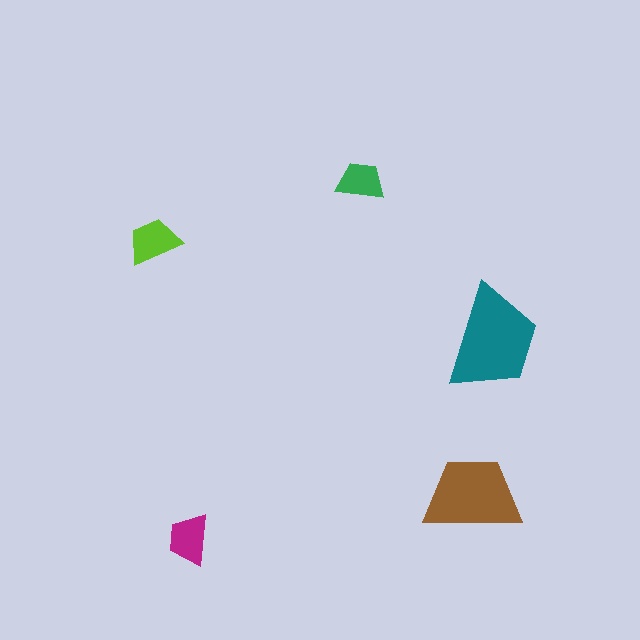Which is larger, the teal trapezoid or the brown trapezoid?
The teal one.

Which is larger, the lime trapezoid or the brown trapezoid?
The brown one.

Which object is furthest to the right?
The teal trapezoid is rightmost.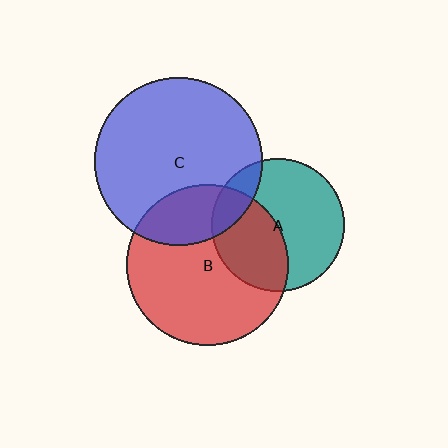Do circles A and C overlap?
Yes.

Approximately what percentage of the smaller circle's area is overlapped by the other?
Approximately 15%.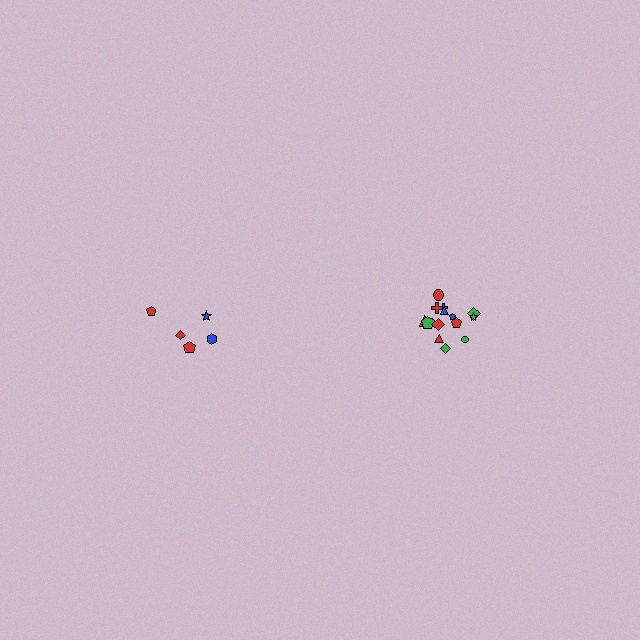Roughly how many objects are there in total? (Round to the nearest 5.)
Roughly 20 objects in total.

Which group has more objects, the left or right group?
The right group.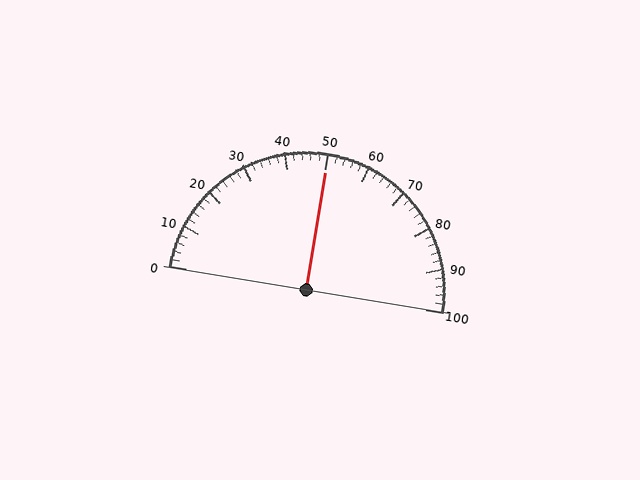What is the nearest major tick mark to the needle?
The nearest major tick mark is 50.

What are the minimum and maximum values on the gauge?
The gauge ranges from 0 to 100.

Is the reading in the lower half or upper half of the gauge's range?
The reading is in the upper half of the range (0 to 100).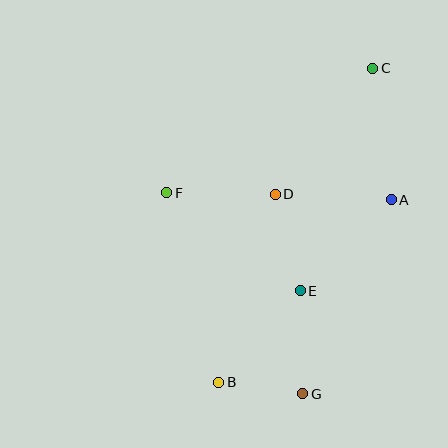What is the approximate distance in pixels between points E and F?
The distance between E and F is approximately 166 pixels.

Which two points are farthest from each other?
Points B and C are farthest from each other.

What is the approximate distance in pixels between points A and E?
The distance between A and E is approximately 129 pixels.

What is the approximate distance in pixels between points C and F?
The distance between C and F is approximately 241 pixels.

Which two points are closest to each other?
Points B and G are closest to each other.